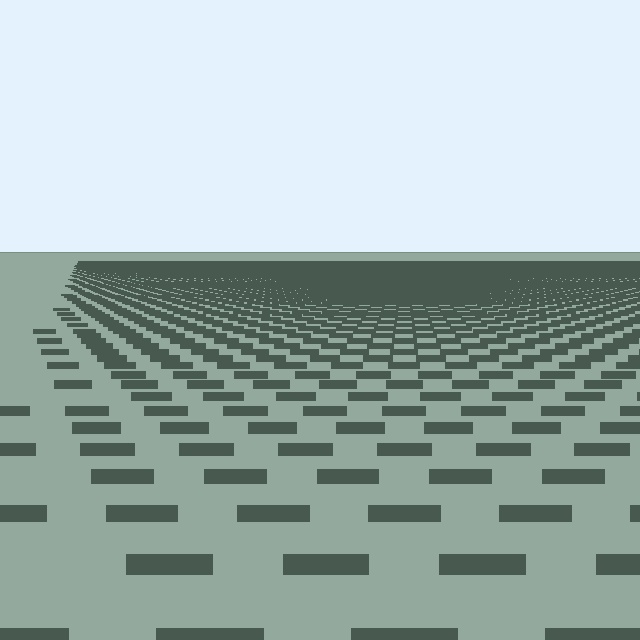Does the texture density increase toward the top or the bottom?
Density increases toward the top.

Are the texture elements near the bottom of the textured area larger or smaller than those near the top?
Larger. Near the bottom, elements are closer to the viewer and appear at a bigger on-screen size.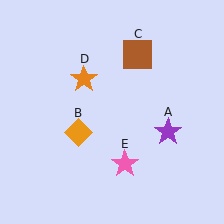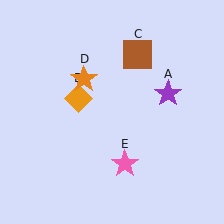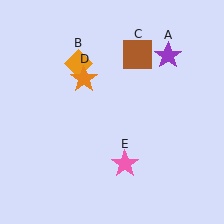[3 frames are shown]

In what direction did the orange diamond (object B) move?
The orange diamond (object B) moved up.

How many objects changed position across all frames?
2 objects changed position: purple star (object A), orange diamond (object B).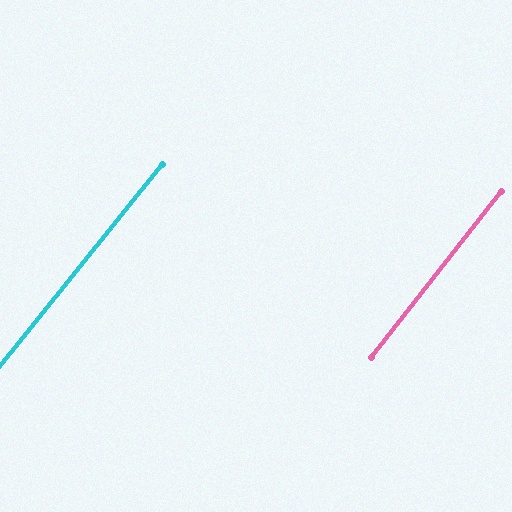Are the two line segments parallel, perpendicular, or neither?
Parallel — their directions differ by only 0.8°.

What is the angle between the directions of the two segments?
Approximately 1 degree.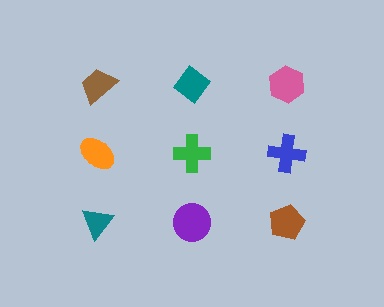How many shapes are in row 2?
3 shapes.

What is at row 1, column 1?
A brown trapezoid.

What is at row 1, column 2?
A teal diamond.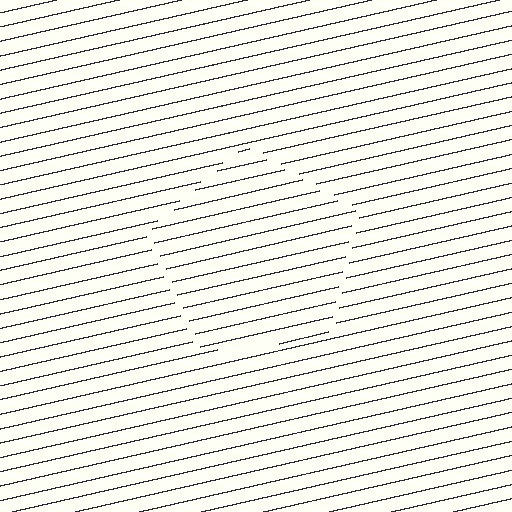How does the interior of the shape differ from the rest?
The interior of the shape contains the same grating, shifted by half a period — the contour is defined by the phase discontinuity where line-ends from the inner and outer gratings abut.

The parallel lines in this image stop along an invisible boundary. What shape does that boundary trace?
An illusory pentagon. The interior of the shape contains the same grating, shifted by half a period — the contour is defined by the phase discontinuity where line-ends from the inner and outer gratings abut.